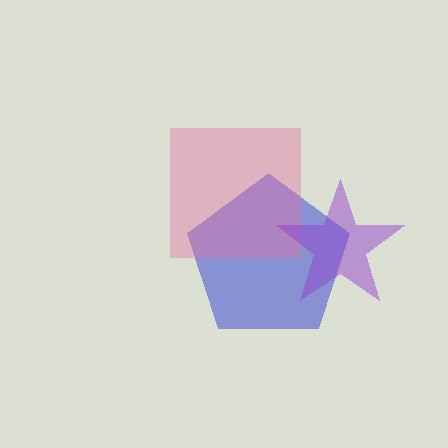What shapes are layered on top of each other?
The layered shapes are: a blue pentagon, a pink square, a purple star.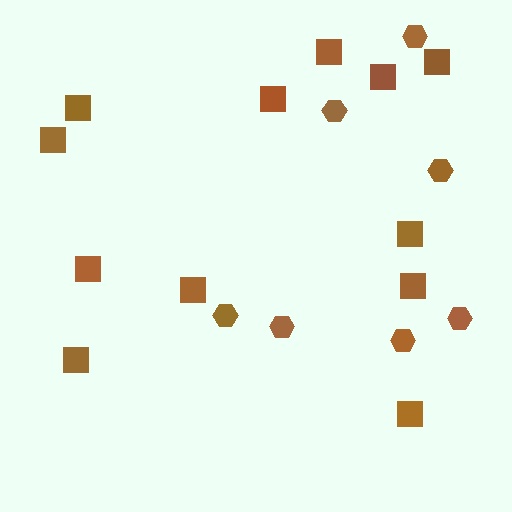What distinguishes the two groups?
There are 2 groups: one group of squares (12) and one group of hexagons (7).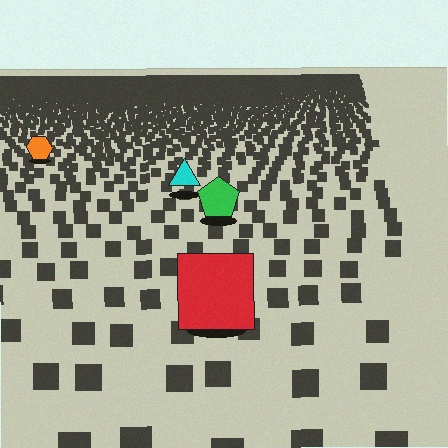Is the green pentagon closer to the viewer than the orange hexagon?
Yes. The green pentagon is closer — you can tell from the texture gradient: the ground texture is coarser near it.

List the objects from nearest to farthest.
From nearest to farthest: the red square, the green pentagon, the cyan triangle, the orange hexagon.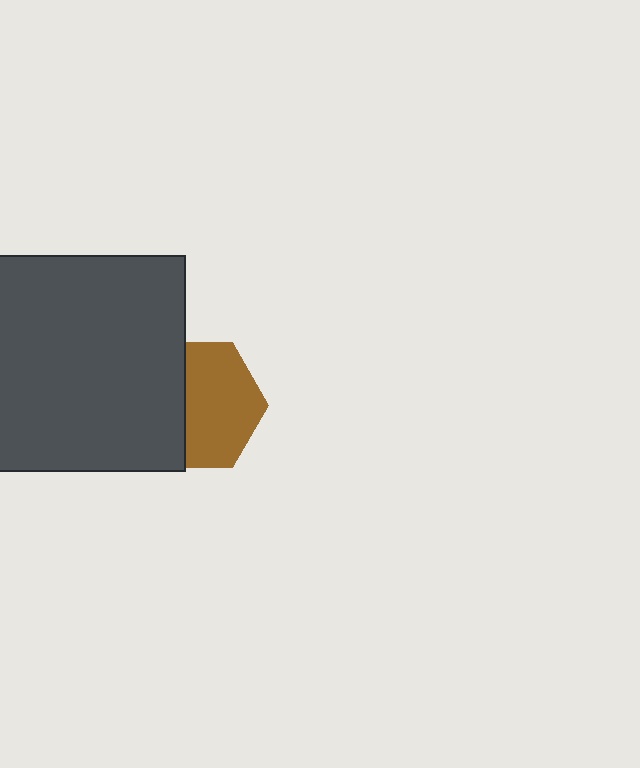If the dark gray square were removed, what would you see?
You would see the complete brown hexagon.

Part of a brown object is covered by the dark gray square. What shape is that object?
It is a hexagon.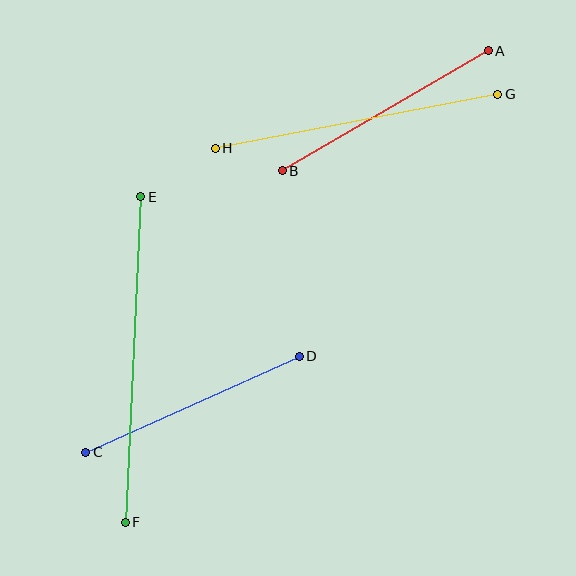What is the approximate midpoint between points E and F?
The midpoint is at approximately (133, 360) pixels.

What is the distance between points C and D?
The distance is approximately 234 pixels.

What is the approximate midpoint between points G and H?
The midpoint is at approximately (356, 121) pixels.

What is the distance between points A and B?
The distance is approximately 238 pixels.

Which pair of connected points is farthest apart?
Points E and F are farthest apart.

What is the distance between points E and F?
The distance is approximately 326 pixels.